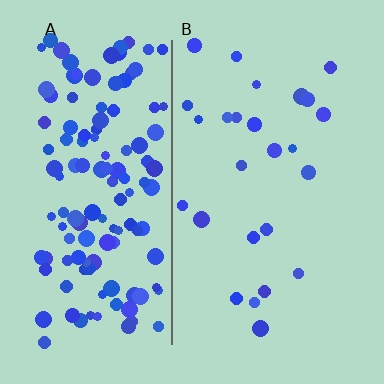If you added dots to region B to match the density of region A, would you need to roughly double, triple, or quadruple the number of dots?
Approximately quadruple.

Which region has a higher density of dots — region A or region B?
A (the left).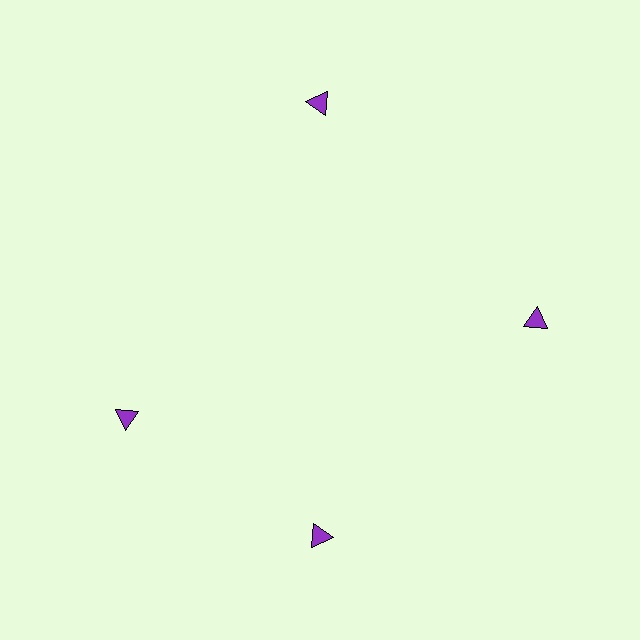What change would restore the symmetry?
The symmetry would be restored by rotating it back into even spacing with its neighbors so that all 4 triangles sit at equal angles and equal distance from the center.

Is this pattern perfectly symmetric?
No. The 4 purple triangles are arranged in a ring, but one element near the 9 o'clock position is rotated out of alignment along the ring, breaking the 4-fold rotational symmetry.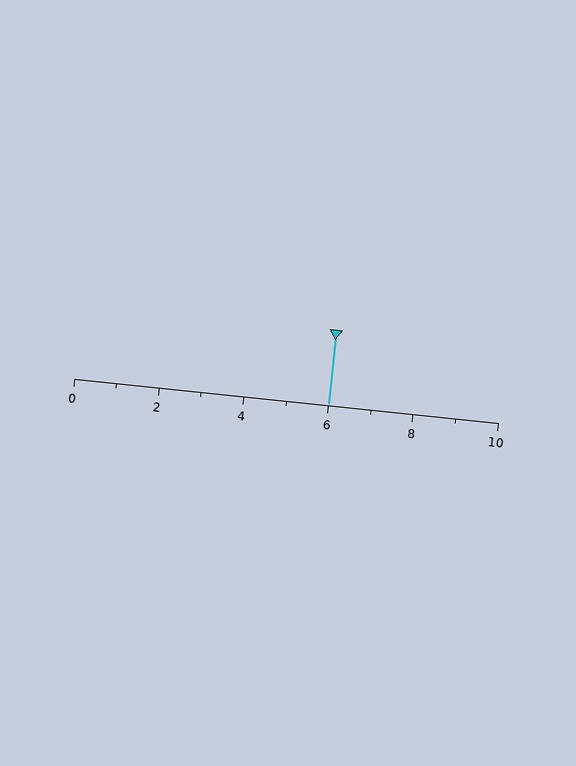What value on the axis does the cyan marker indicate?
The marker indicates approximately 6.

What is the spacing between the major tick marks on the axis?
The major ticks are spaced 2 apart.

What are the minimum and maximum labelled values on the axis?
The axis runs from 0 to 10.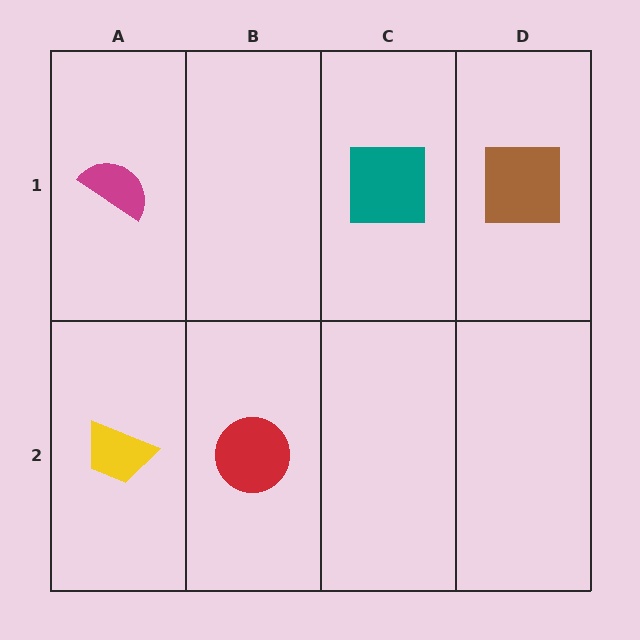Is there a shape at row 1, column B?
No, that cell is empty.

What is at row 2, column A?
A yellow trapezoid.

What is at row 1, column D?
A brown square.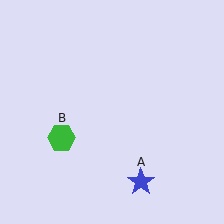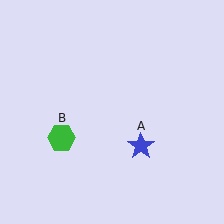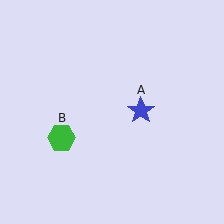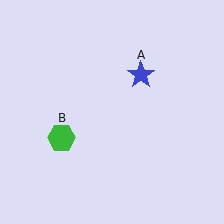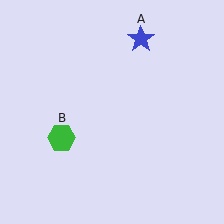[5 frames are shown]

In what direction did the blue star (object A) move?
The blue star (object A) moved up.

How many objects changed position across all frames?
1 object changed position: blue star (object A).